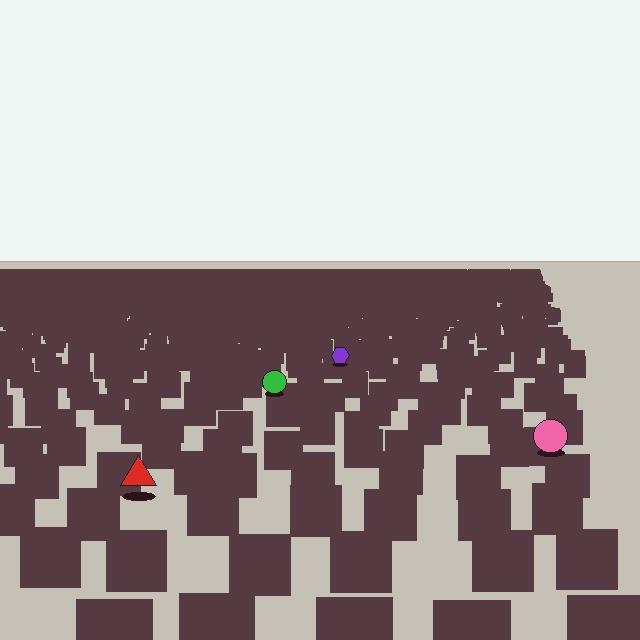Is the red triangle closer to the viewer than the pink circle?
Yes. The red triangle is closer — you can tell from the texture gradient: the ground texture is coarser near it.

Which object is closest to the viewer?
The red triangle is closest. The texture marks near it are larger and more spread out.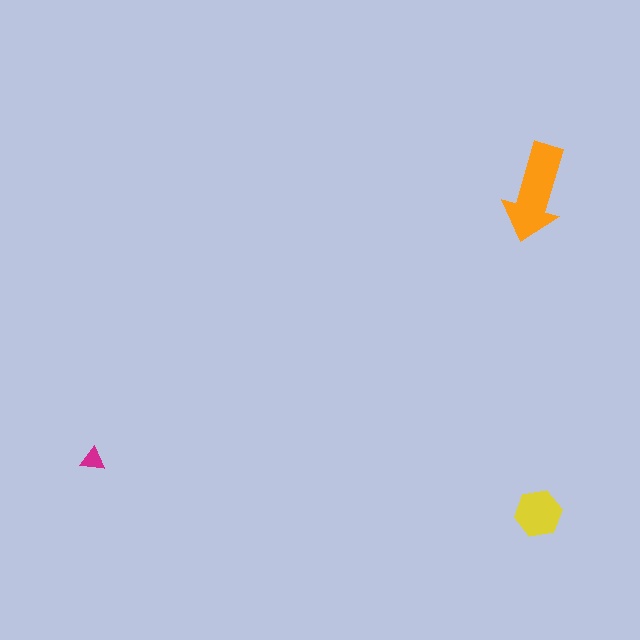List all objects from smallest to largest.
The magenta triangle, the yellow hexagon, the orange arrow.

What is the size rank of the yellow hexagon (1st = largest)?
2nd.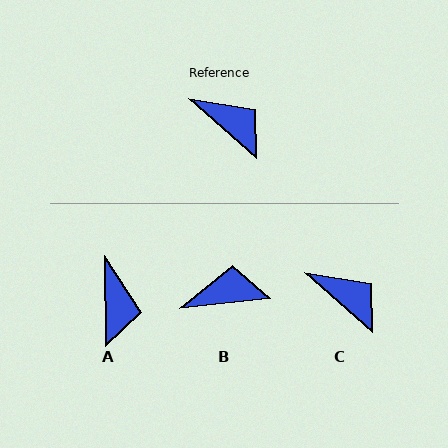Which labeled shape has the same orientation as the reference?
C.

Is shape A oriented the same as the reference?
No, it is off by about 48 degrees.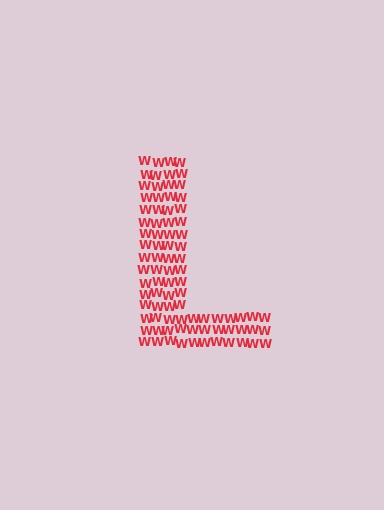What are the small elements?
The small elements are letter W's.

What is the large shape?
The large shape is the letter L.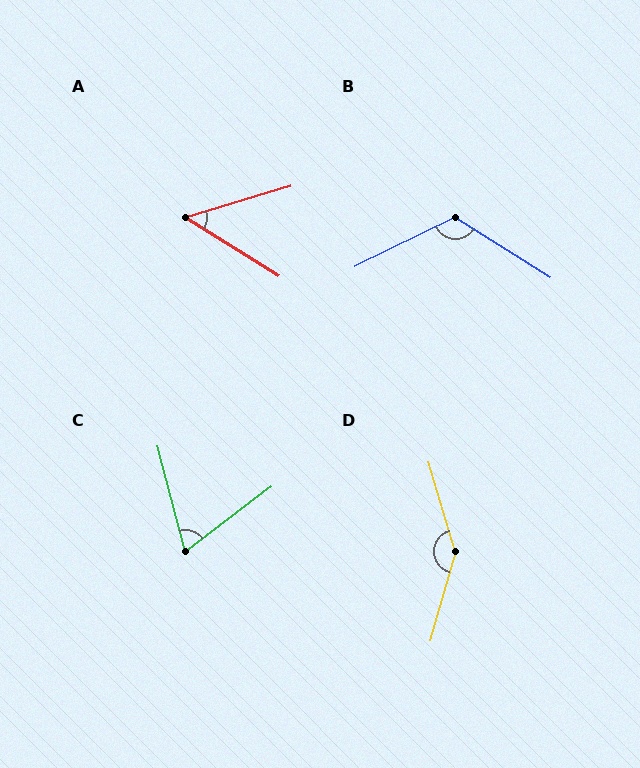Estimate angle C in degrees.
Approximately 68 degrees.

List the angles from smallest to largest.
A (49°), C (68°), B (122°), D (147°).